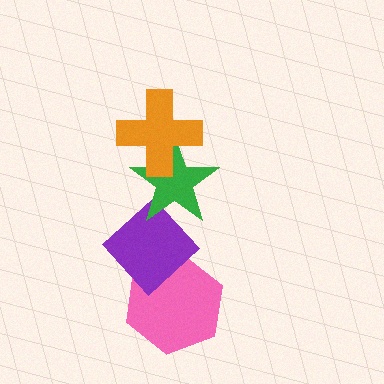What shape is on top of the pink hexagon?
The purple diamond is on top of the pink hexagon.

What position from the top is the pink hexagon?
The pink hexagon is 4th from the top.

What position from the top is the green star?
The green star is 2nd from the top.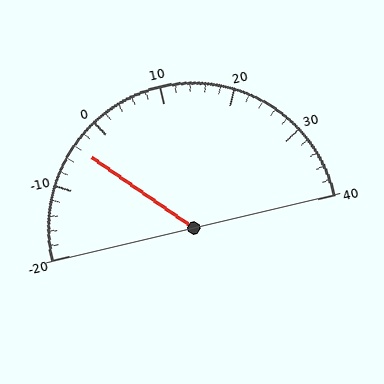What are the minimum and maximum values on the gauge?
The gauge ranges from -20 to 40.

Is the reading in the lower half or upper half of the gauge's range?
The reading is in the lower half of the range (-20 to 40).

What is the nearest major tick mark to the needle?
The nearest major tick mark is 0.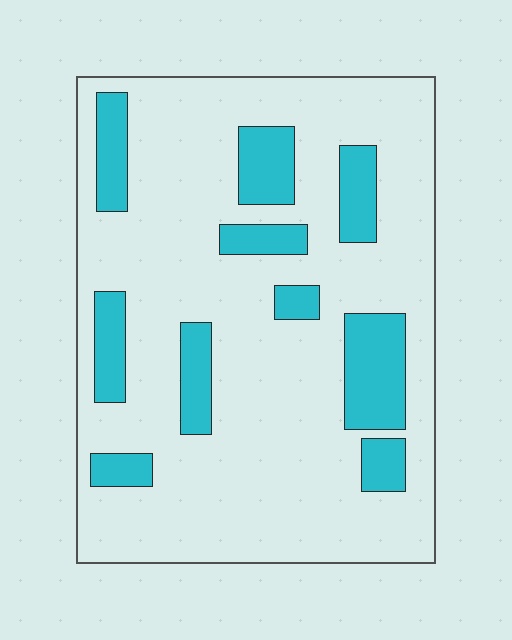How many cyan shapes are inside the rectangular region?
10.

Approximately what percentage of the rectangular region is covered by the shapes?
Approximately 20%.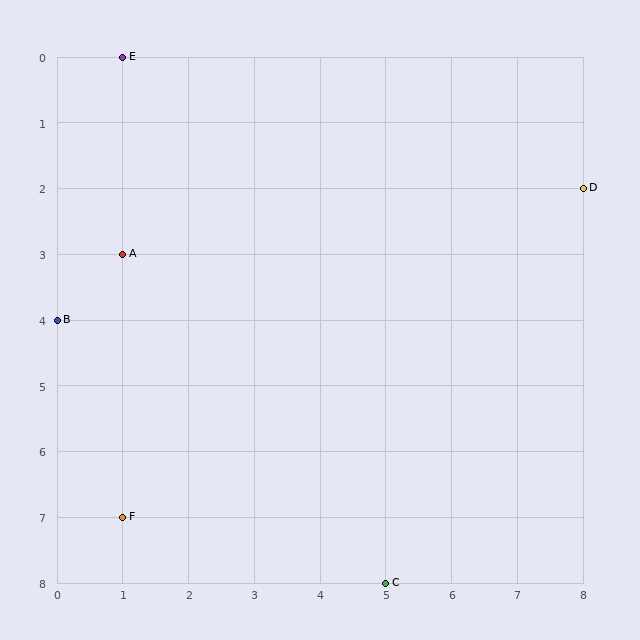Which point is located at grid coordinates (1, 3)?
Point A is at (1, 3).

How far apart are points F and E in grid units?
Points F and E are 7 rows apart.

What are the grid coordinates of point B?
Point B is at grid coordinates (0, 4).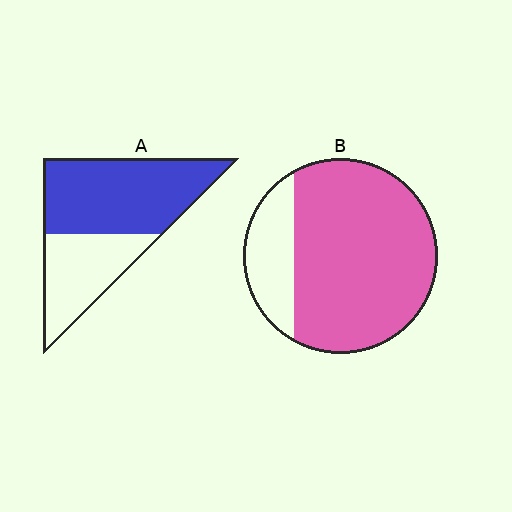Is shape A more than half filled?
Yes.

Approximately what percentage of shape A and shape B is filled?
A is approximately 60% and B is approximately 80%.